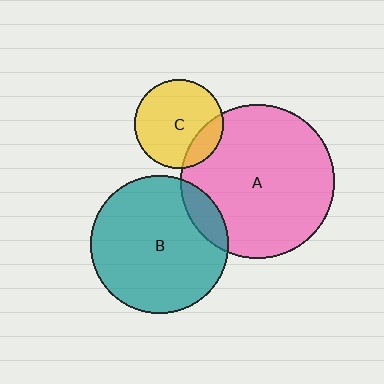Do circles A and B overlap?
Yes.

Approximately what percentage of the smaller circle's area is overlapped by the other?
Approximately 10%.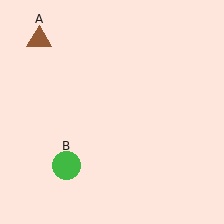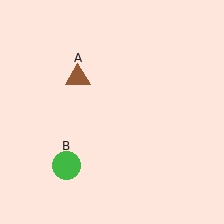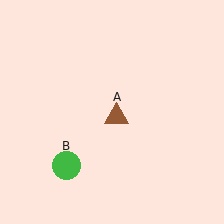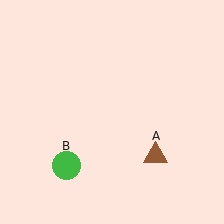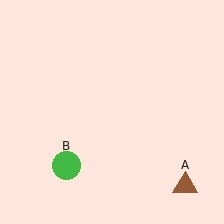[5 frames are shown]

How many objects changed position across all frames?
1 object changed position: brown triangle (object A).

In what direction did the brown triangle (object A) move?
The brown triangle (object A) moved down and to the right.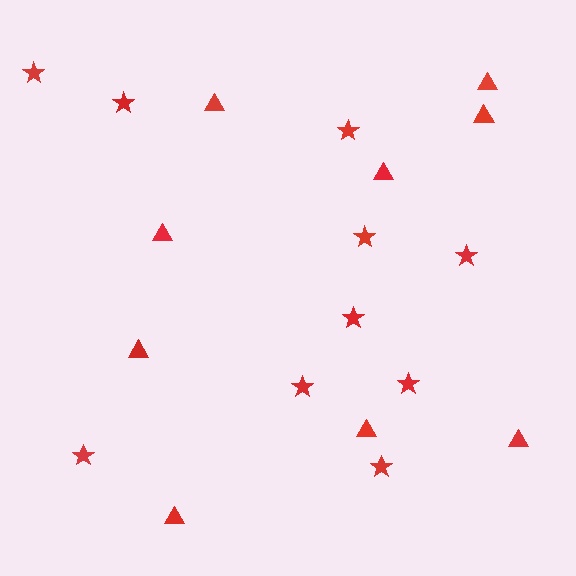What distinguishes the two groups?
There are 2 groups: one group of stars (10) and one group of triangles (9).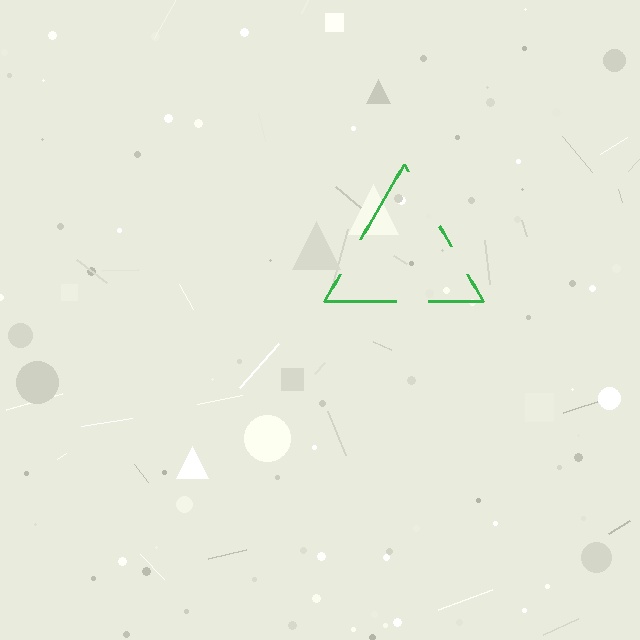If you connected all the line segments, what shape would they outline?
They would outline a triangle.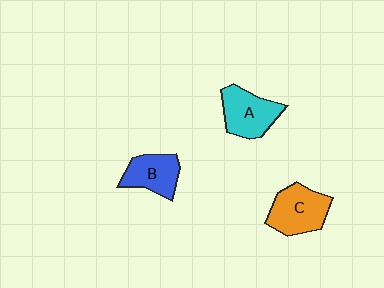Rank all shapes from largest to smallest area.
From largest to smallest: C (orange), A (cyan), B (blue).